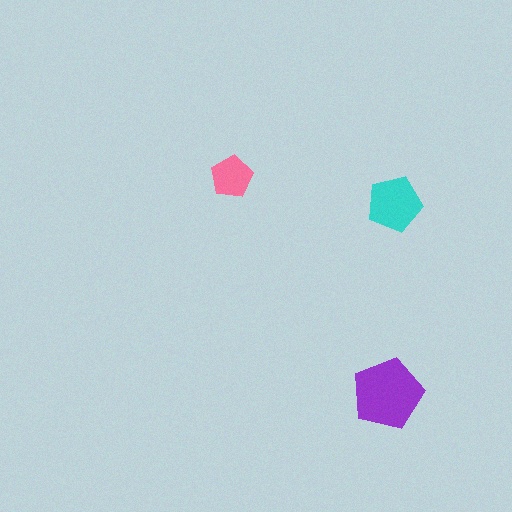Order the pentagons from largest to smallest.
the purple one, the cyan one, the pink one.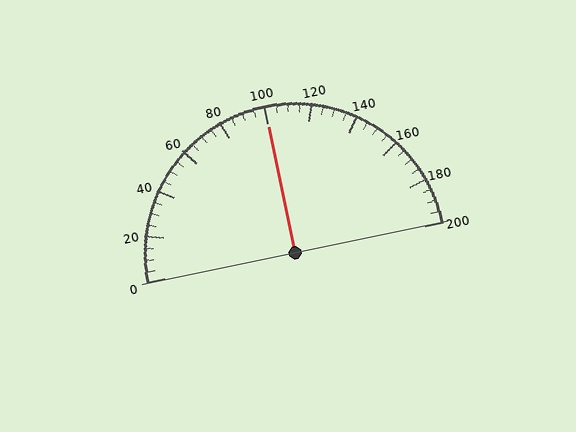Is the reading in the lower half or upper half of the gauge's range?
The reading is in the upper half of the range (0 to 200).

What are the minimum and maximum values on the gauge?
The gauge ranges from 0 to 200.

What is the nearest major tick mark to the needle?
The nearest major tick mark is 100.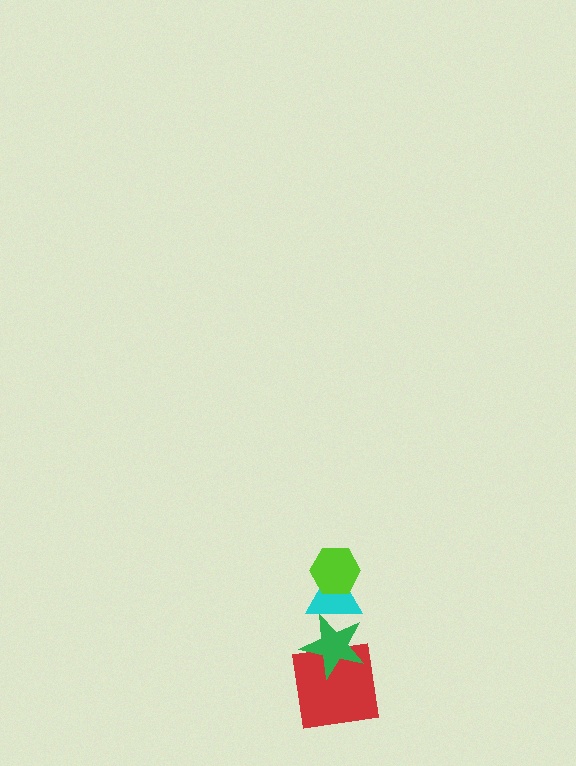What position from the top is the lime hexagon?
The lime hexagon is 1st from the top.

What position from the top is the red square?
The red square is 4th from the top.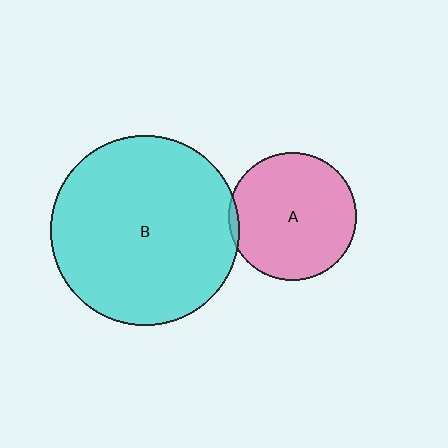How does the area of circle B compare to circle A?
Approximately 2.2 times.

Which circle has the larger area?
Circle B (cyan).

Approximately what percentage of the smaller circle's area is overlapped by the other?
Approximately 5%.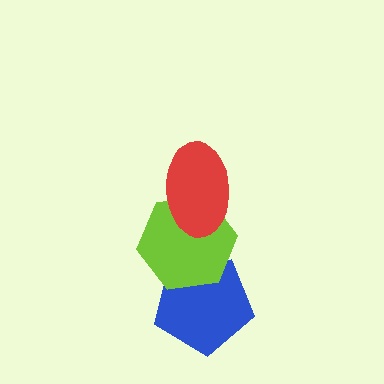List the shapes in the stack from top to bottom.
From top to bottom: the red ellipse, the lime hexagon, the blue pentagon.